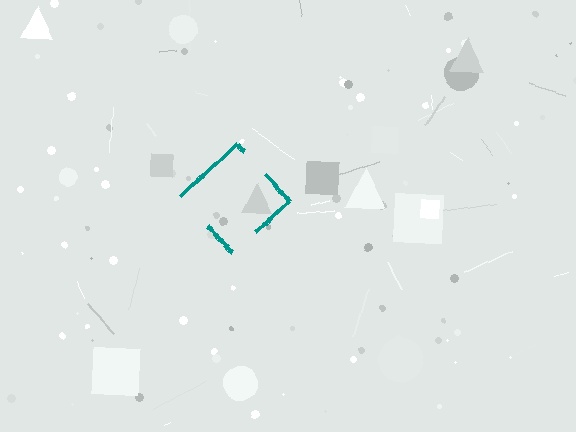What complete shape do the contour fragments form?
The contour fragments form a diamond.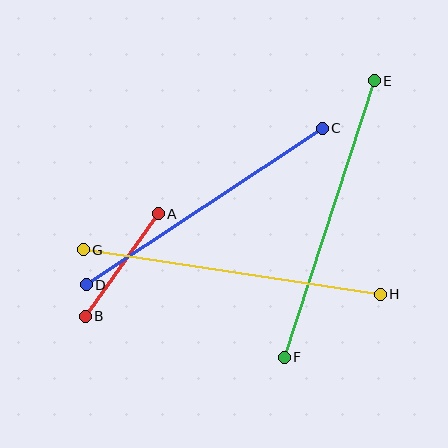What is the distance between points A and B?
The distance is approximately 126 pixels.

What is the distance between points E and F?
The distance is approximately 291 pixels.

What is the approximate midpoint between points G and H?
The midpoint is at approximately (232, 272) pixels.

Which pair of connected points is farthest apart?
Points G and H are farthest apart.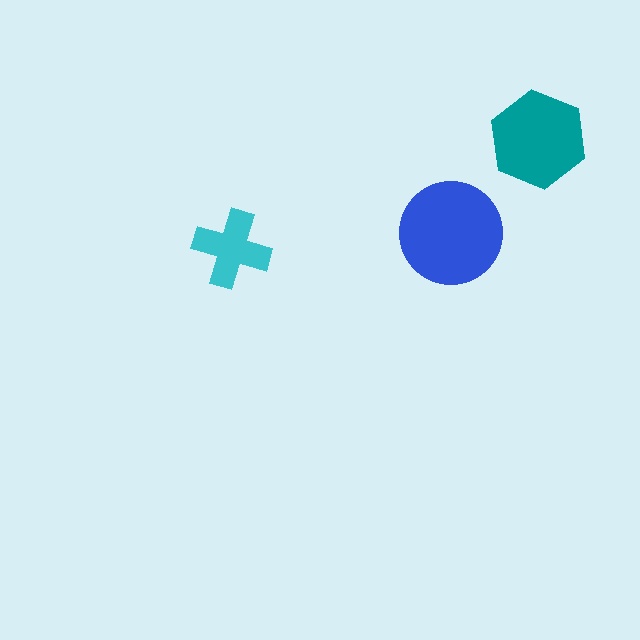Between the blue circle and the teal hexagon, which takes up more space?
The blue circle.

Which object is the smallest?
The cyan cross.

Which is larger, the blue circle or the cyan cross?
The blue circle.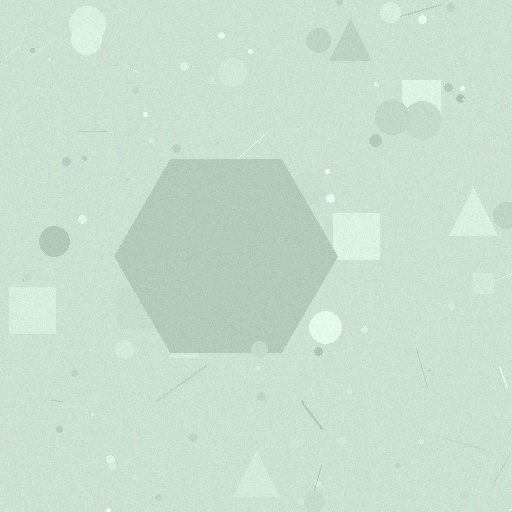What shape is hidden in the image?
A hexagon is hidden in the image.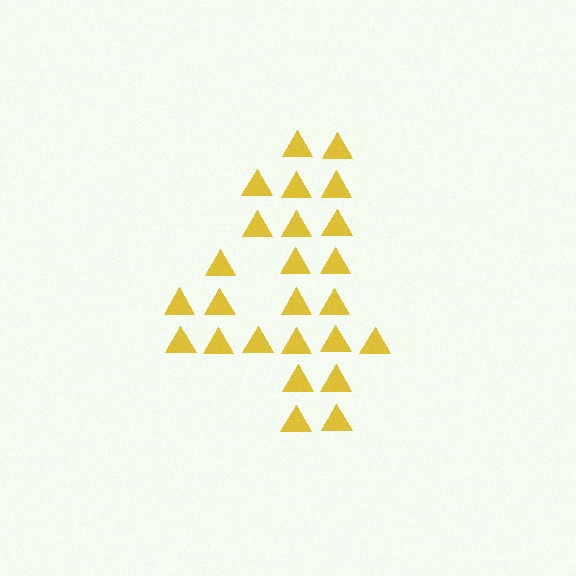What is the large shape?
The large shape is the digit 4.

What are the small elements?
The small elements are triangles.